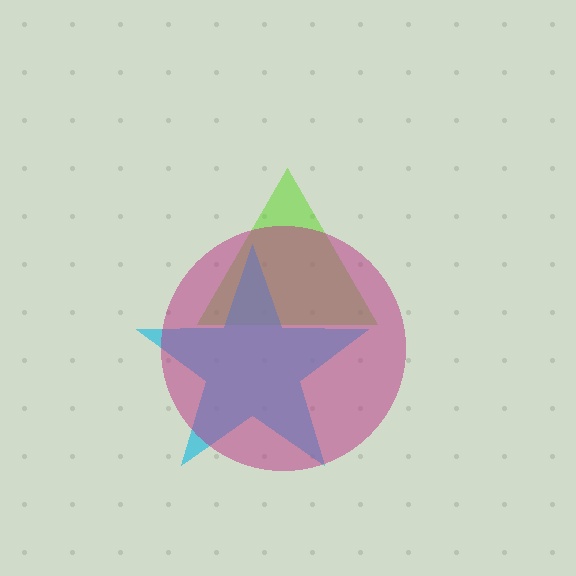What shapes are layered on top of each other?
The layered shapes are: a lime triangle, a cyan star, a magenta circle.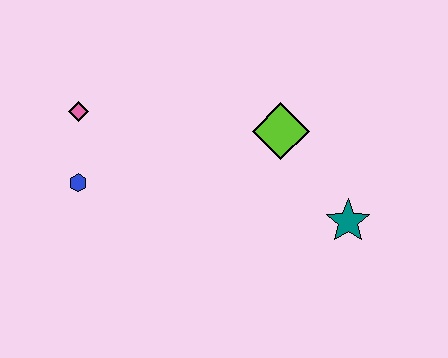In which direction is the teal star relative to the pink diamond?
The teal star is to the right of the pink diamond.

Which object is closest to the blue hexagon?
The pink diamond is closest to the blue hexagon.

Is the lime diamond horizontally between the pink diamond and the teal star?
Yes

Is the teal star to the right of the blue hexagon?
Yes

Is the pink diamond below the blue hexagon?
No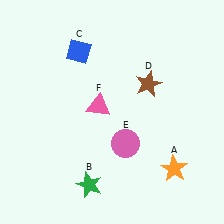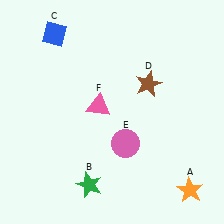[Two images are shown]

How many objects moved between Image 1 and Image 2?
2 objects moved between the two images.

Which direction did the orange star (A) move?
The orange star (A) moved down.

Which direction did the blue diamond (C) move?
The blue diamond (C) moved left.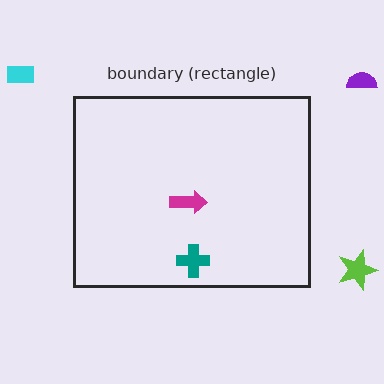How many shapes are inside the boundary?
2 inside, 3 outside.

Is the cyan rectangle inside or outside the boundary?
Outside.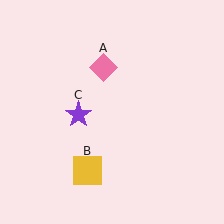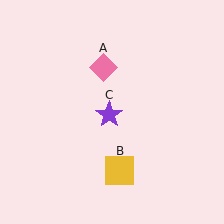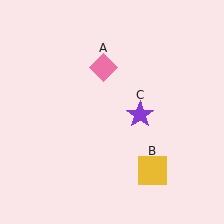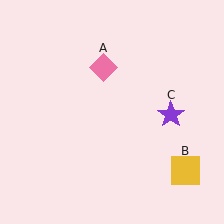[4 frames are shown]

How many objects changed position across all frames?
2 objects changed position: yellow square (object B), purple star (object C).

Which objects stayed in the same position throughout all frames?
Pink diamond (object A) remained stationary.